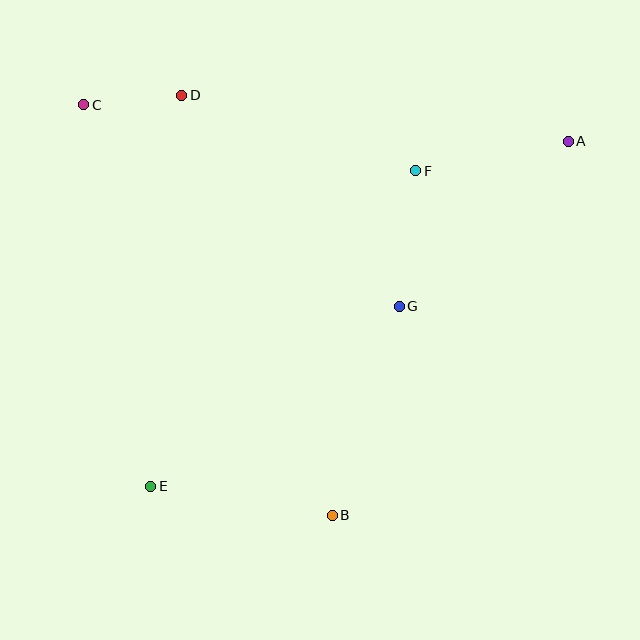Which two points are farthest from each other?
Points A and E are farthest from each other.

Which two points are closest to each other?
Points C and D are closest to each other.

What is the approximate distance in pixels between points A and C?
The distance between A and C is approximately 486 pixels.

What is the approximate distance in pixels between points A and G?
The distance between A and G is approximately 236 pixels.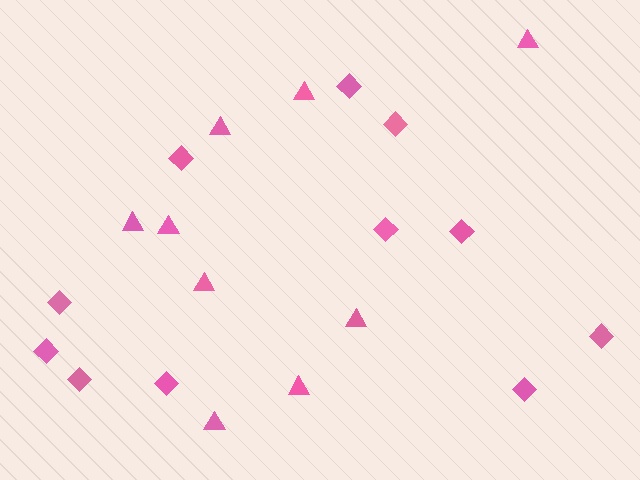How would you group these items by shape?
There are 2 groups: one group of diamonds (11) and one group of triangles (9).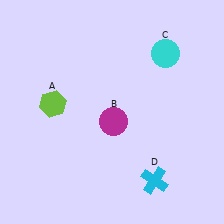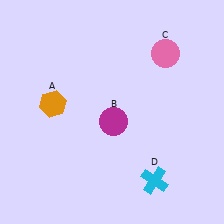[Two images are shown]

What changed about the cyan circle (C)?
In Image 1, C is cyan. In Image 2, it changed to pink.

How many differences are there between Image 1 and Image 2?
There are 2 differences between the two images.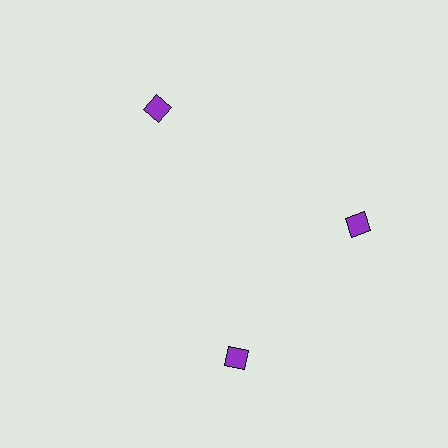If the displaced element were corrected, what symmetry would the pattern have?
It would have 3-fold rotational symmetry — the pattern would map onto itself every 120 degrees.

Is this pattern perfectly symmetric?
No. The 3 purple diamonds are arranged in a ring, but one element near the 7 o'clock position is rotated out of alignment along the ring, breaking the 3-fold rotational symmetry.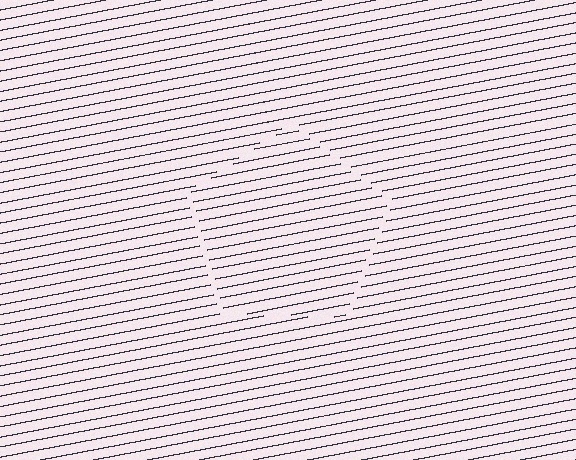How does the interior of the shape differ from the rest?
The interior of the shape contains the same grating, shifted by half a period — the contour is defined by the phase discontinuity where line-ends from the inner and outer gratings abut.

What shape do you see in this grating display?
An illusory pentagon. The interior of the shape contains the same grating, shifted by half a period — the contour is defined by the phase discontinuity where line-ends from the inner and outer gratings abut.